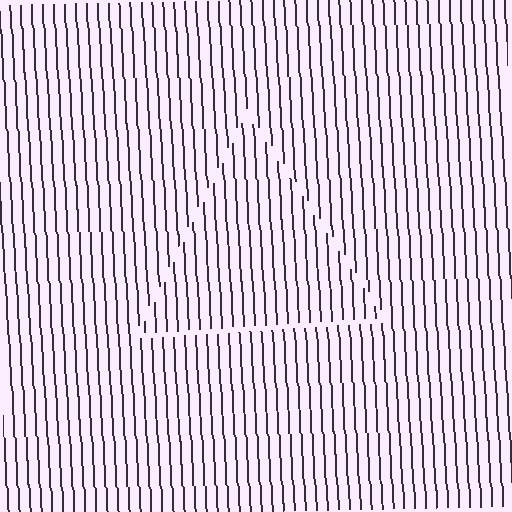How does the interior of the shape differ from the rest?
The interior of the shape contains the same grating, shifted by half a period — the contour is defined by the phase discontinuity where line-ends from the inner and outer gratings abut.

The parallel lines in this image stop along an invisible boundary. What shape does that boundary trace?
An illusory triangle. The interior of the shape contains the same grating, shifted by half a period — the contour is defined by the phase discontinuity where line-ends from the inner and outer gratings abut.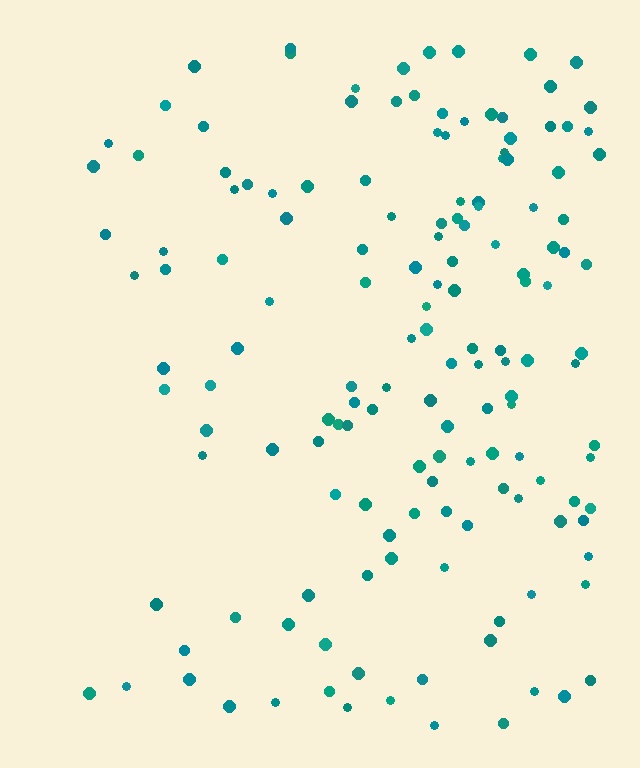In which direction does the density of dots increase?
From left to right, with the right side densest.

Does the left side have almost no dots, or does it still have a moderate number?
Still a moderate number, just noticeably fewer than the right.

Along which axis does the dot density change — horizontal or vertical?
Horizontal.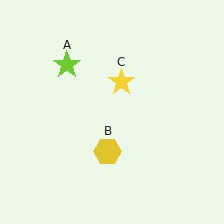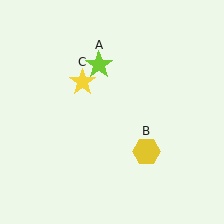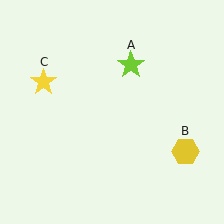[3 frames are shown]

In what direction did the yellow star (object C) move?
The yellow star (object C) moved left.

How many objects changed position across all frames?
3 objects changed position: lime star (object A), yellow hexagon (object B), yellow star (object C).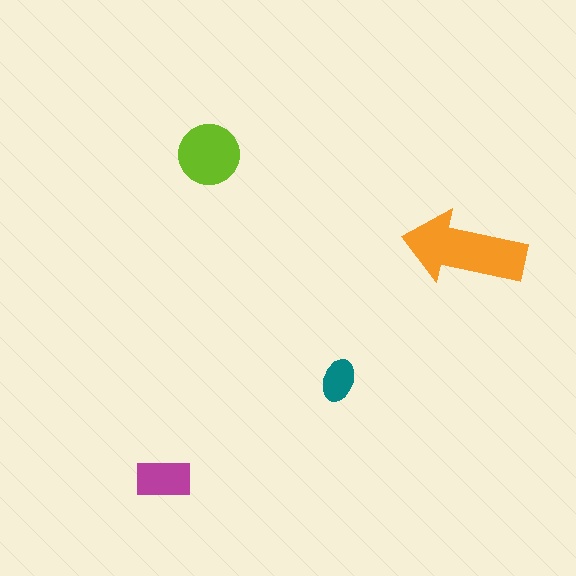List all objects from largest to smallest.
The orange arrow, the lime circle, the magenta rectangle, the teal ellipse.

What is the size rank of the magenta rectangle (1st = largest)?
3rd.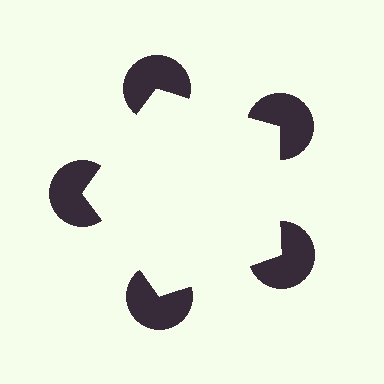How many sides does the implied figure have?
5 sides.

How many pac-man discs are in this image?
There are 5 — one at each vertex of the illusory pentagon.